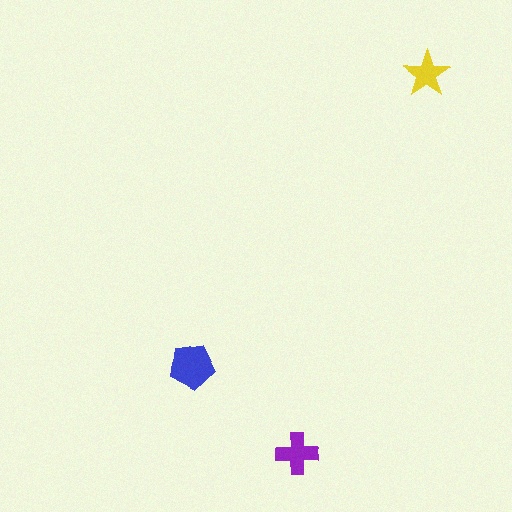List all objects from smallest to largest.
The yellow star, the purple cross, the blue pentagon.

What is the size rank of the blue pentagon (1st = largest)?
1st.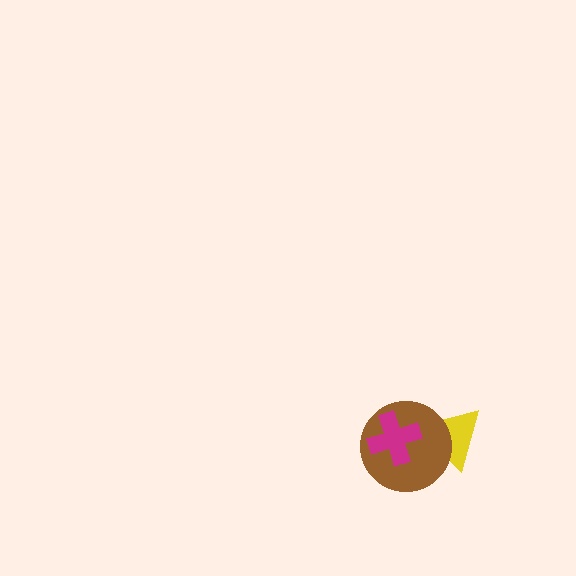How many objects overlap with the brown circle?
2 objects overlap with the brown circle.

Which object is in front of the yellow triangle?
The brown circle is in front of the yellow triangle.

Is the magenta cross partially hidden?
No, no other shape covers it.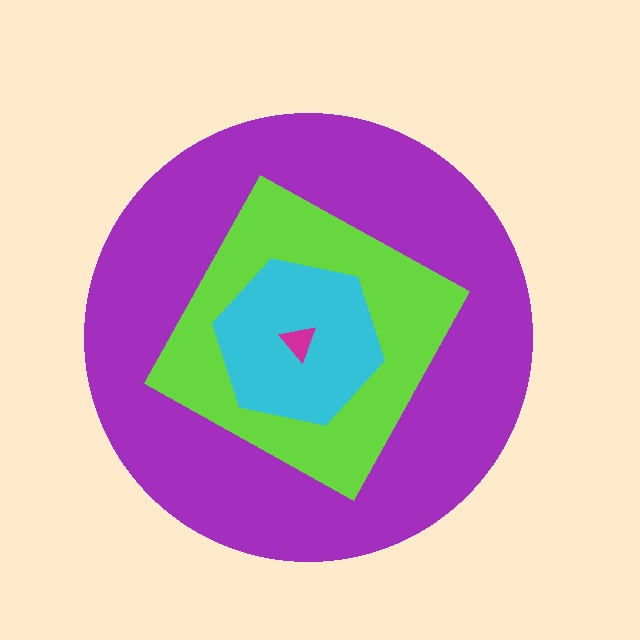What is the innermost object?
The magenta triangle.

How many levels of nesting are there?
4.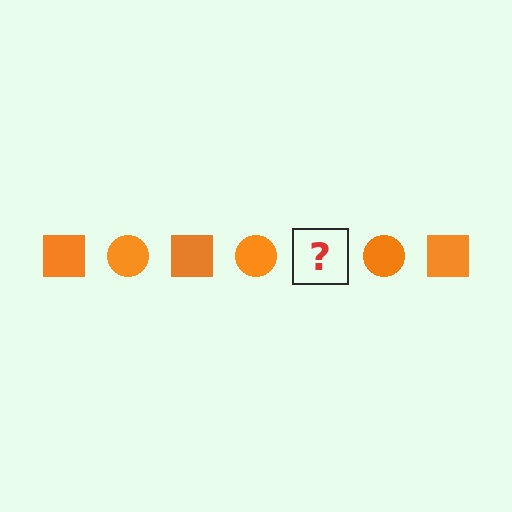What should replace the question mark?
The question mark should be replaced with an orange square.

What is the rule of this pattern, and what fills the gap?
The rule is that the pattern cycles through square, circle shapes in orange. The gap should be filled with an orange square.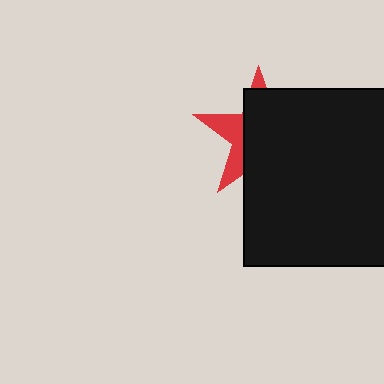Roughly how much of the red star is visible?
A small part of it is visible (roughly 31%).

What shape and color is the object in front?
The object in front is a black square.